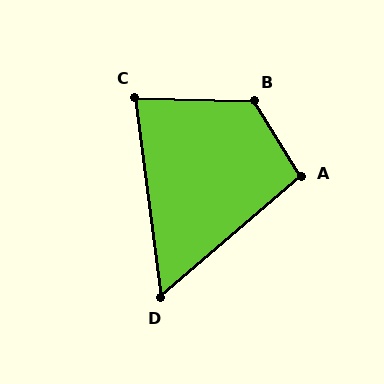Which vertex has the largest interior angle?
B, at approximately 123 degrees.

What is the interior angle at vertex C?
Approximately 81 degrees (acute).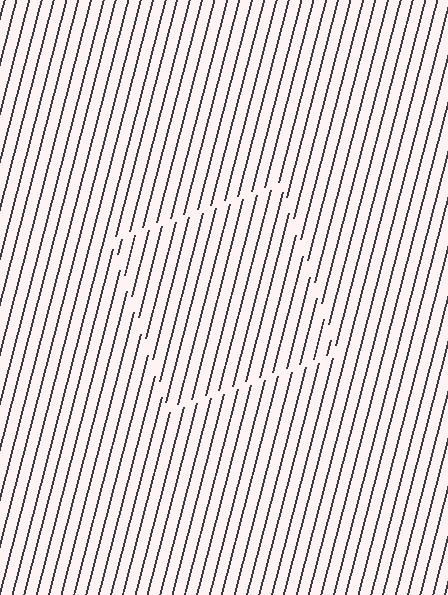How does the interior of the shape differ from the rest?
The interior of the shape contains the same grating, shifted by half a period — the contour is defined by the phase discontinuity where line-ends from the inner and outer gratings abut.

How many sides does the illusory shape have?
4 sides — the line-ends trace a square.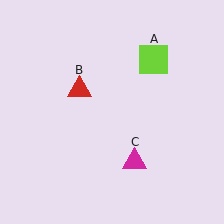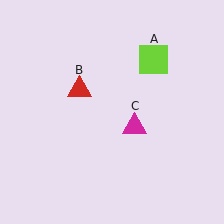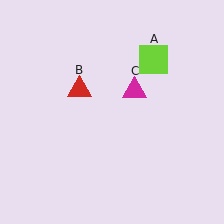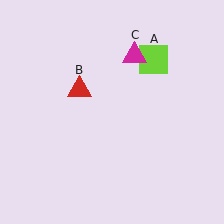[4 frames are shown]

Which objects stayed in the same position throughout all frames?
Lime square (object A) and red triangle (object B) remained stationary.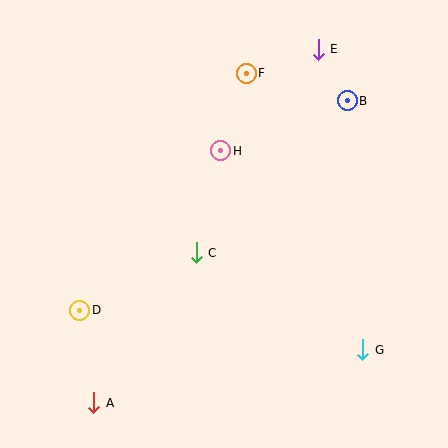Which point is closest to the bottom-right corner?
Point G is closest to the bottom-right corner.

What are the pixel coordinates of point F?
Point F is at (246, 73).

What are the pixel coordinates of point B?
Point B is at (347, 101).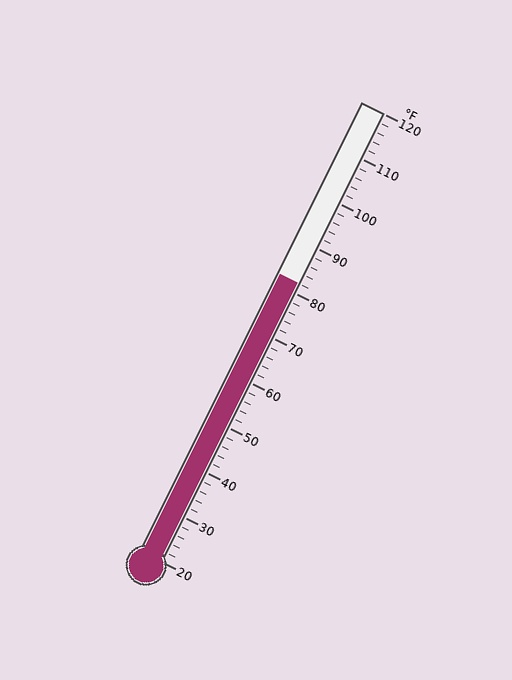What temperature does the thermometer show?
The thermometer shows approximately 82°F.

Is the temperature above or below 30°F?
The temperature is above 30°F.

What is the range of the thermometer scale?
The thermometer scale ranges from 20°F to 120°F.